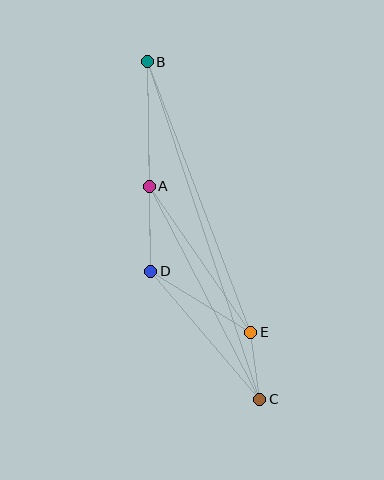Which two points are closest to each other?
Points C and E are closest to each other.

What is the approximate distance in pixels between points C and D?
The distance between C and D is approximately 168 pixels.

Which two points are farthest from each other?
Points B and C are farthest from each other.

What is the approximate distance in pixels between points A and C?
The distance between A and C is approximately 240 pixels.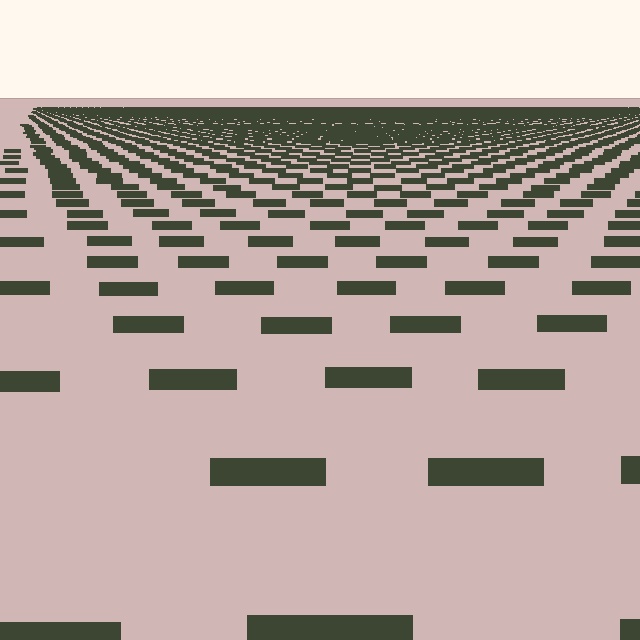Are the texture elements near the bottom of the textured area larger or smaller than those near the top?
Larger. Near the bottom, elements are closer to the viewer and appear at a bigger on-screen size.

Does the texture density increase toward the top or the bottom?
Density increases toward the top.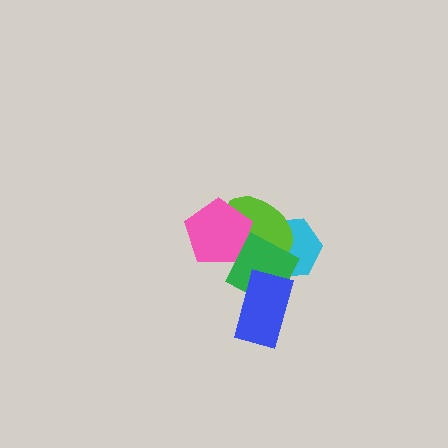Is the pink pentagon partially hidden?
Yes, it is partially covered by another shape.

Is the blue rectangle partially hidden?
No, no other shape covers it.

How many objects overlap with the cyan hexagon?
2 objects overlap with the cyan hexagon.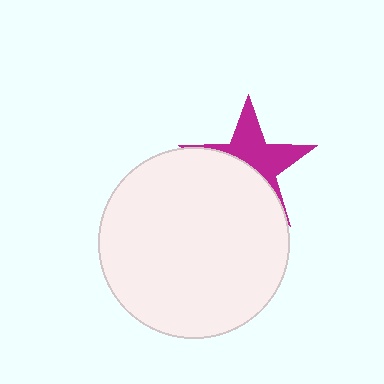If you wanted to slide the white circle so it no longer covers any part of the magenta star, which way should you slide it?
Slide it down — that is the most direct way to separate the two shapes.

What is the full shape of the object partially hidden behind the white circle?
The partially hidden object is a magenta star.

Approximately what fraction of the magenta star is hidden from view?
Roughly 51% of the magenta star is hidden behind the white circle.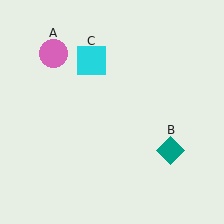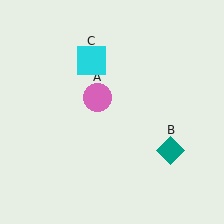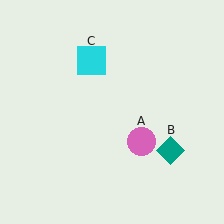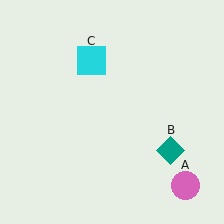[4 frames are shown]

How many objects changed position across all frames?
1 object changed position: pink circle (object A).